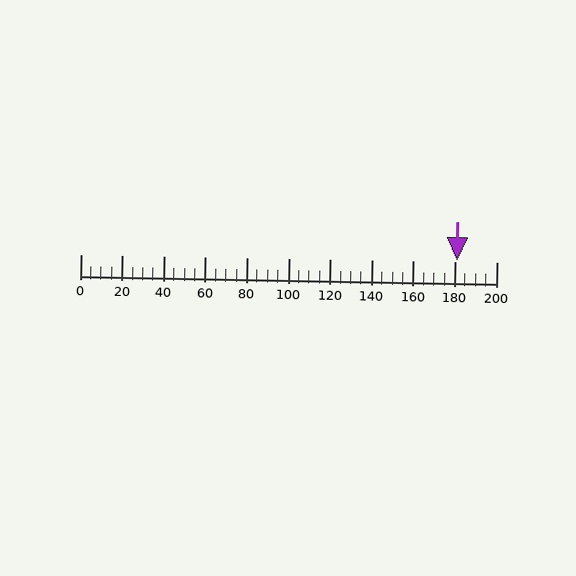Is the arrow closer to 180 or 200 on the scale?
The arrow is closer to 180.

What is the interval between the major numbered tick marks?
The major tick marks are spaced 20 units apart.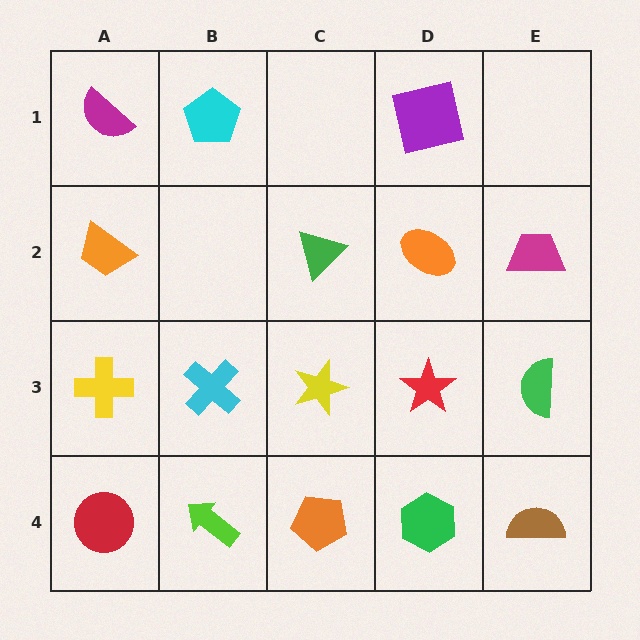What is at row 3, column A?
A yellow cross.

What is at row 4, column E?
A brown semicircle.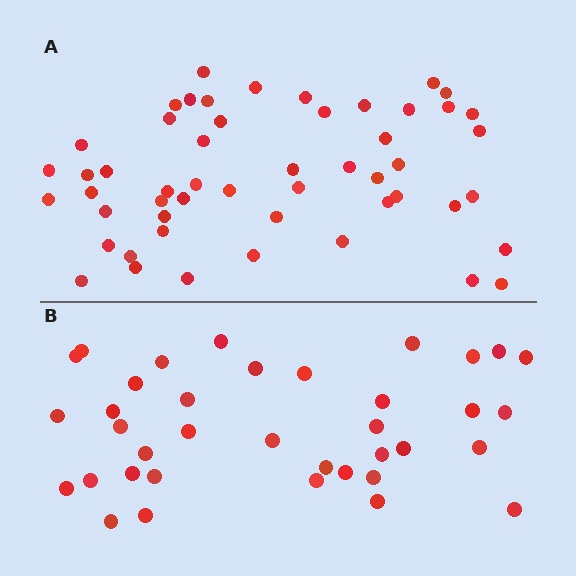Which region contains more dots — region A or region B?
Region A (the top region) has more dots.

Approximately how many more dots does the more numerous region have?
Region A has approximately 15 more dots than region B.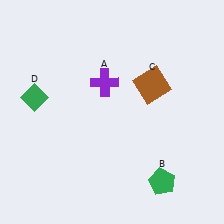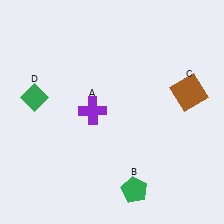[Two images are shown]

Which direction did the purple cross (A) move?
The purple cross (A) moved down.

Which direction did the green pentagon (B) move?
The green pentagon (B) moved left.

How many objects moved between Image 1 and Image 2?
3 objects moved between the two images.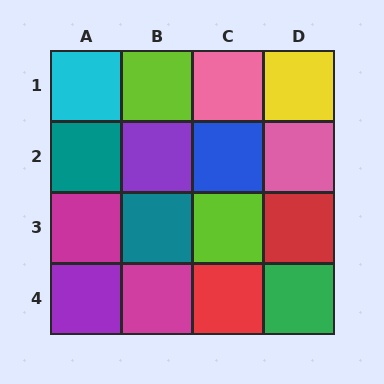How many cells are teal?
2 cells are teal.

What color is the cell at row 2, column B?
Purple.